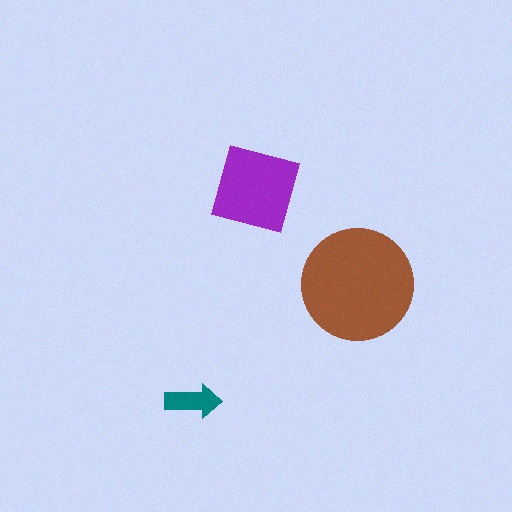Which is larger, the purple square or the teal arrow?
The purple square.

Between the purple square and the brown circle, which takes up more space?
The brown circle.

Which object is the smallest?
The teal arrow.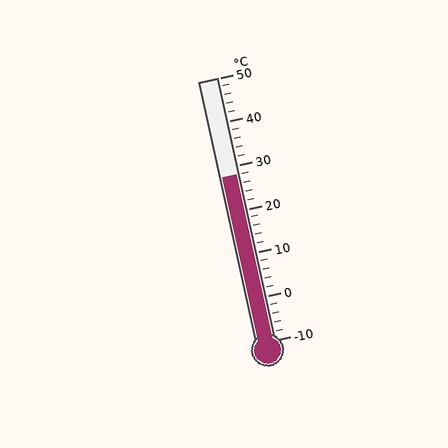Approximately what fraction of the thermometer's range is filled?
The thermometer is filled to approximately 65% of its range.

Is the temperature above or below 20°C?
The temperature is above 20°C.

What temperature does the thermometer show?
The thermometer shows approximately 28°C.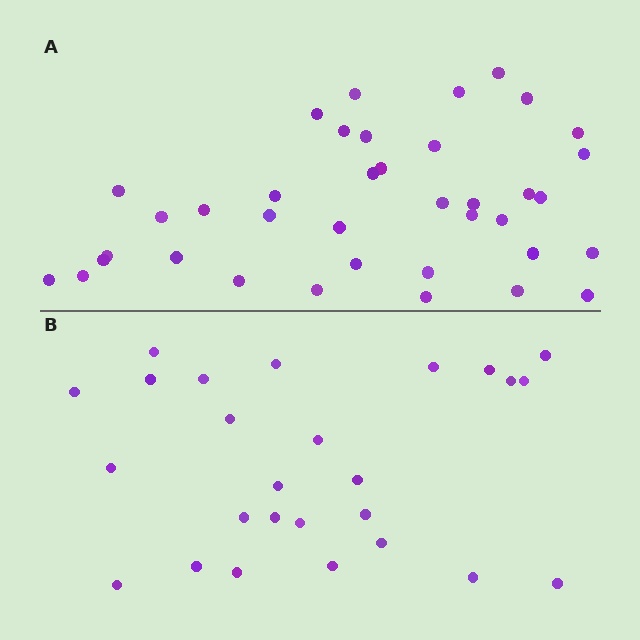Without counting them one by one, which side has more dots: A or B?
Region A (the top region) has more dots.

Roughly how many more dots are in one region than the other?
Region A has roughly 12 or so more dots than region B.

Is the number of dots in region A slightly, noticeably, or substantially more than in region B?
Region A has substantially more. The ratio is roughly 1.5 to 1.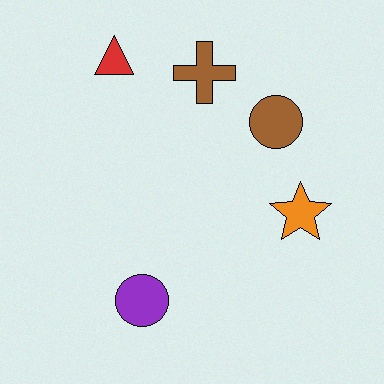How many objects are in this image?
There are 5 objects.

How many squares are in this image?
There are no squares.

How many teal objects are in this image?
There are no teal objects.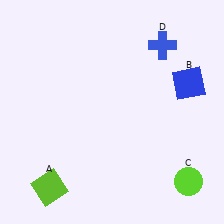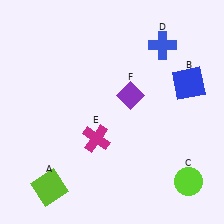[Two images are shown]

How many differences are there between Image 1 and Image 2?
There are 2 differences between the two images.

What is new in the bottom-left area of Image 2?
A magenta cross (E) was added in the bottom-left area of Image 2.